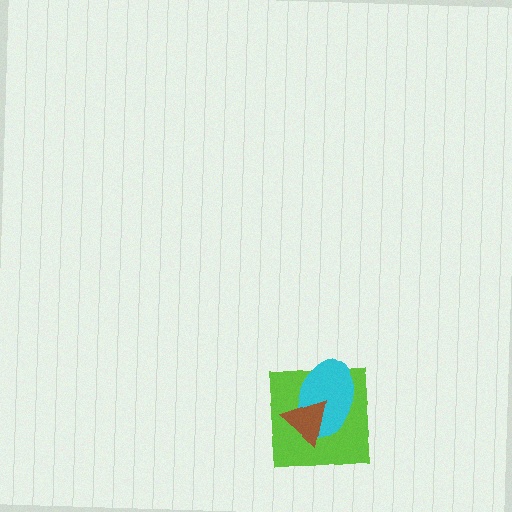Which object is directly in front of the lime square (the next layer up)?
The cyan ellipse is directly in front of the lime square.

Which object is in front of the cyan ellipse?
The brown triangle is in front of the cyan ellipse.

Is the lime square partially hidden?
Yes, it is partially covered by another shape.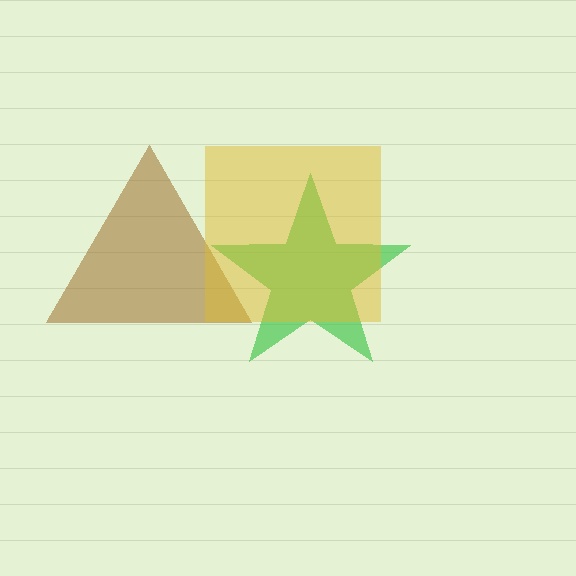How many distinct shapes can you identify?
There are 3 distinct shapes: a green star, a brown triangle, a yellow square.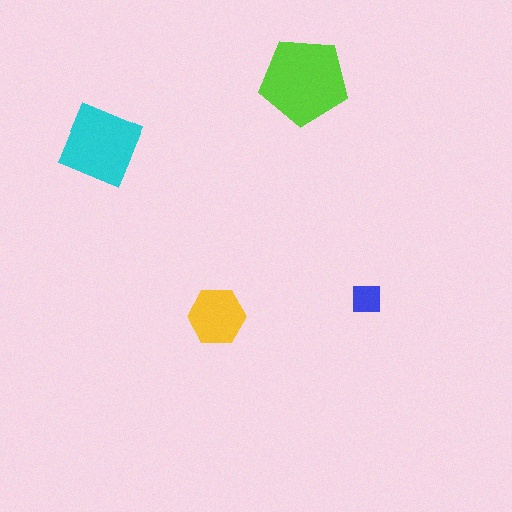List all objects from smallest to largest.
The blue square, the yellow hexagon, the cyan diamond, the lime pentagon.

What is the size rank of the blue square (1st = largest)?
4th.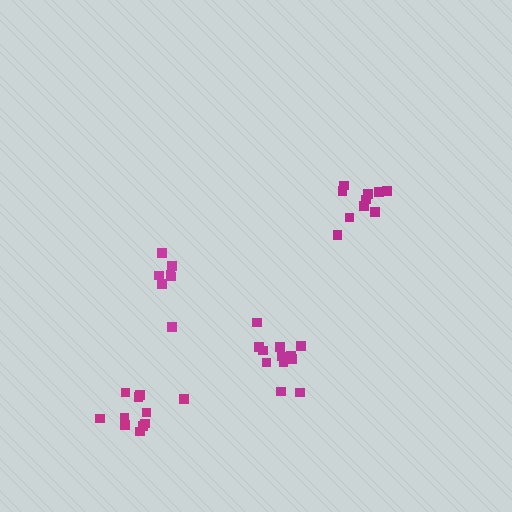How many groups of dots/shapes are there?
There are 4 groups.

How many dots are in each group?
Group 1: 10 dots, Group 2: 11 dots, Group 3: 12 dots, Group 4: 7 dots (40 total).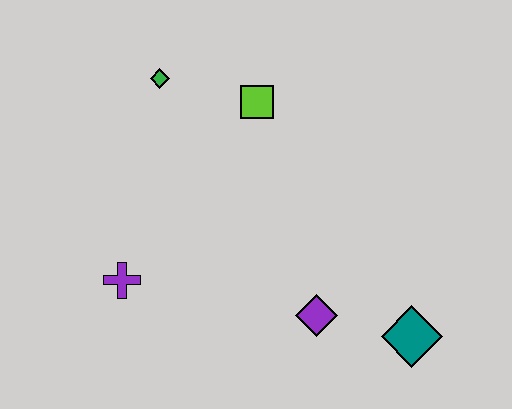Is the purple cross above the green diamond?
No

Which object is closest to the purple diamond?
The teal diamond is closest to the purple diamond.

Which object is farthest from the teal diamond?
The green diamond is farthest from the teal diamond.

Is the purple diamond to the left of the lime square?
No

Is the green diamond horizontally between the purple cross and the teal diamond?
Yes